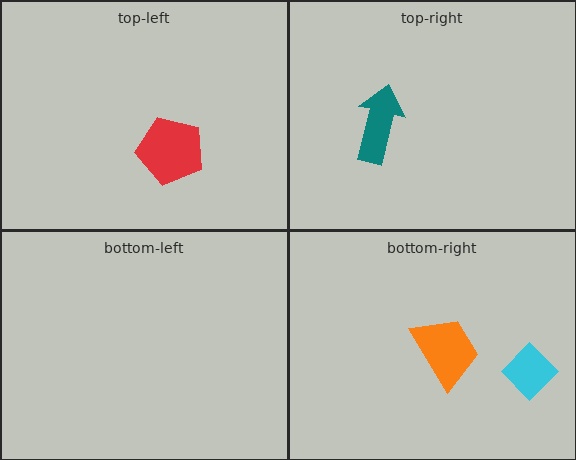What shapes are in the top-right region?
The teal arrow.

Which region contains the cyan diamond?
The bottom-right region.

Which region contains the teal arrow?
The top-right region.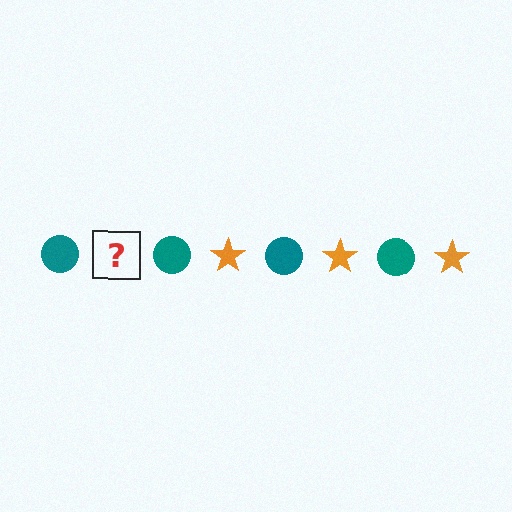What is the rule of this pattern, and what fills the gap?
The rule is that the pattern alternates between teal circle and orange star. The gap should be filled with an orange star.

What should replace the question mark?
The question mark should be replaced with an orange star.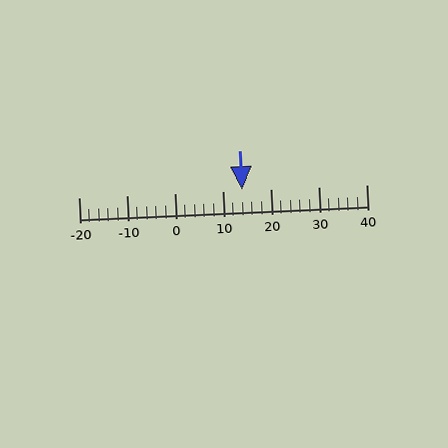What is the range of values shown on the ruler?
The ruler shows values from -20 to 40.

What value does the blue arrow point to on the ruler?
The blue arrow points to approximately 14.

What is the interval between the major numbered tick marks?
The major tick marks are spaced 10 units apart.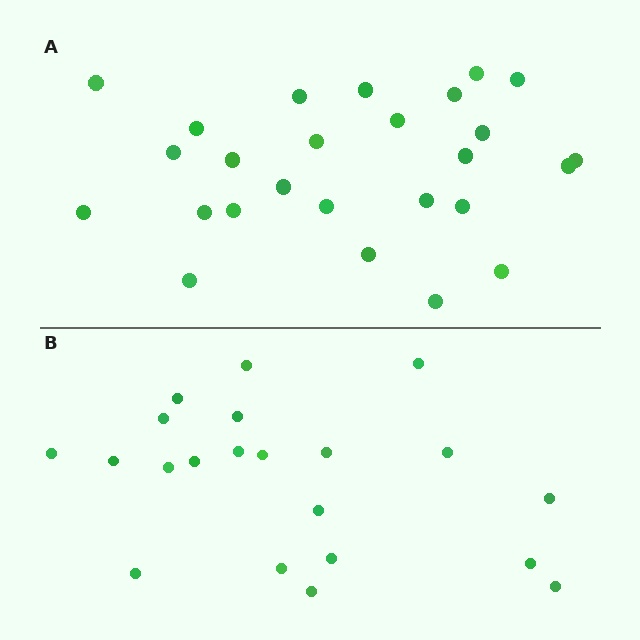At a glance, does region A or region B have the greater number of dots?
Region A (the top region) has more dots.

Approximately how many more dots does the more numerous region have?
Region A has about 5 more dots than region B.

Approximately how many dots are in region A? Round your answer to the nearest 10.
About 30 dots. (The exact count is 26, which rounds to 30.)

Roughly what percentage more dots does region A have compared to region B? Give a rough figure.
About 25% more.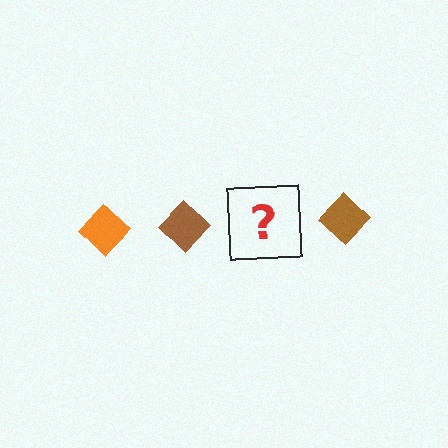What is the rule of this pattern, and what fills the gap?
The rule is that the pattern cycles through orange, brown diamonds. The gap should be filled with an orange diamond.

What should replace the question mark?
The question mark should be replaced with an orange diamond.